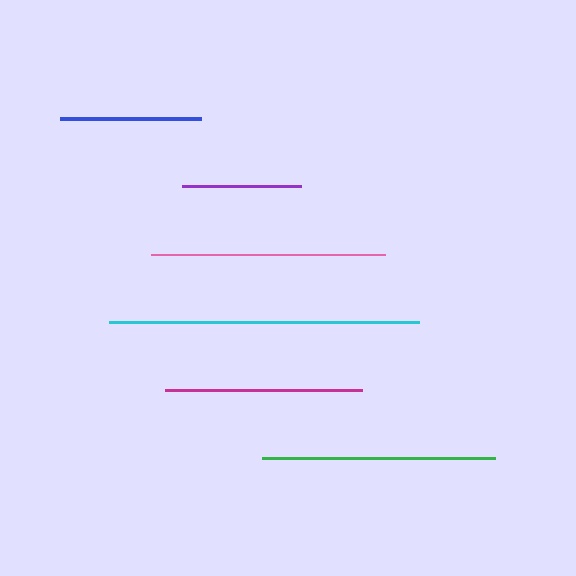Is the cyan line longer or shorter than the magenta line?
The cyan line is longer than the magenta line.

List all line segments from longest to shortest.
From longest to shortest: cyan, pink, green, magenta, blue, purple.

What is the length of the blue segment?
The blue segment is approximately 140 pixels long.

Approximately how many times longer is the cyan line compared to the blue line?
The cyan line is approximately 2.2 times the length of the blue line.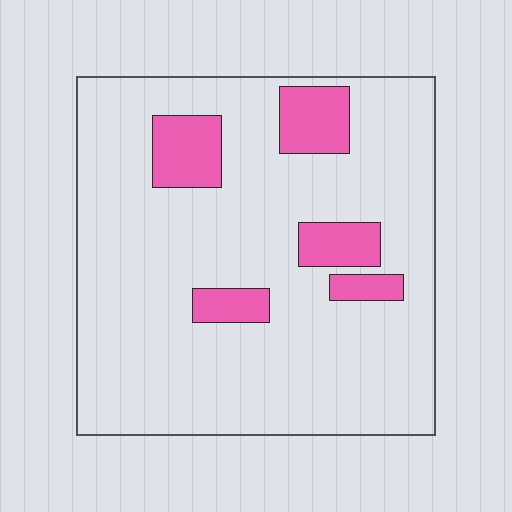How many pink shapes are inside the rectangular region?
5.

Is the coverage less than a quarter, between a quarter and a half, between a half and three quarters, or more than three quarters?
Less than a quarter.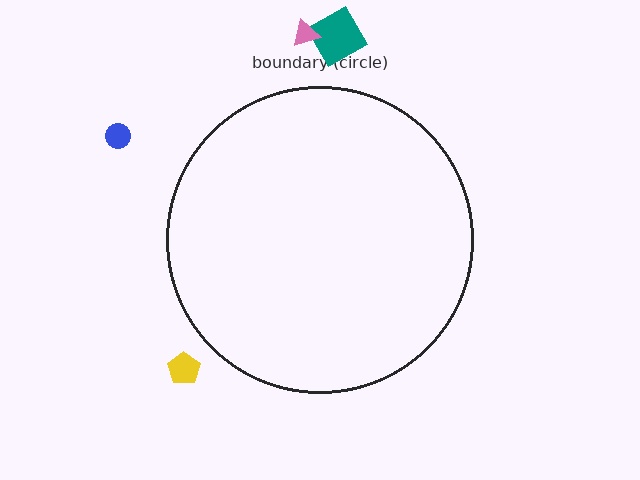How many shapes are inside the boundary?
0 inside, 4 outside.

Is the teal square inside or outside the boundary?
Outside.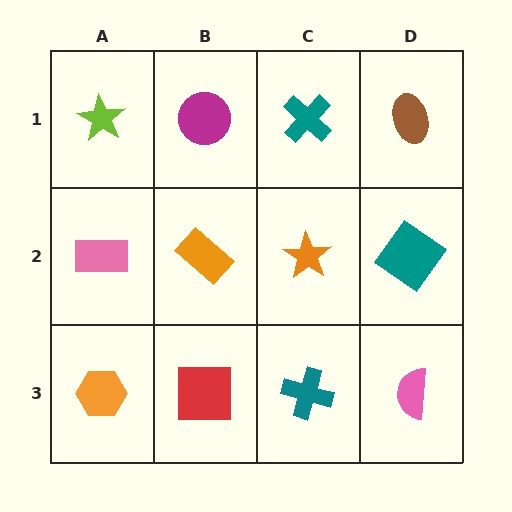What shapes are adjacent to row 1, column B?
An orange rectangle (row 2, column B), a lime star (row 1, column A), a teal cross (row 1, column C).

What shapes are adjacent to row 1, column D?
A teal diamond (row 2, column D), a teal cross (row 1, column C).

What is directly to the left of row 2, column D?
An orange star.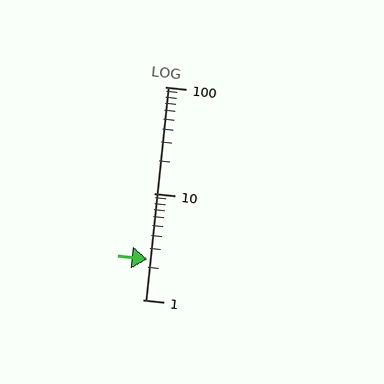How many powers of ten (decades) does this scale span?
The scale spans 2 decades, from 1 to 100.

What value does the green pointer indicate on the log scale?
The pointer indicates approximately 2.4.